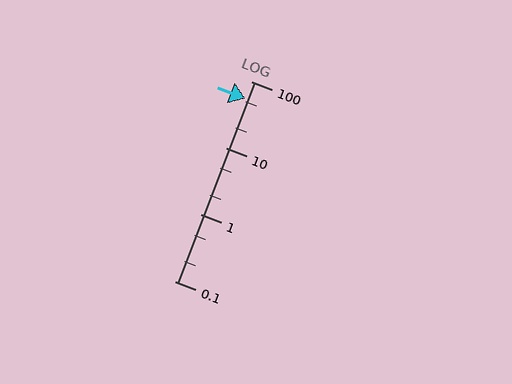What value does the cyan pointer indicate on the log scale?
The pointer indicates approximately 55.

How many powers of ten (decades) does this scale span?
The scale spans 3 decades, from 0.1 to 100.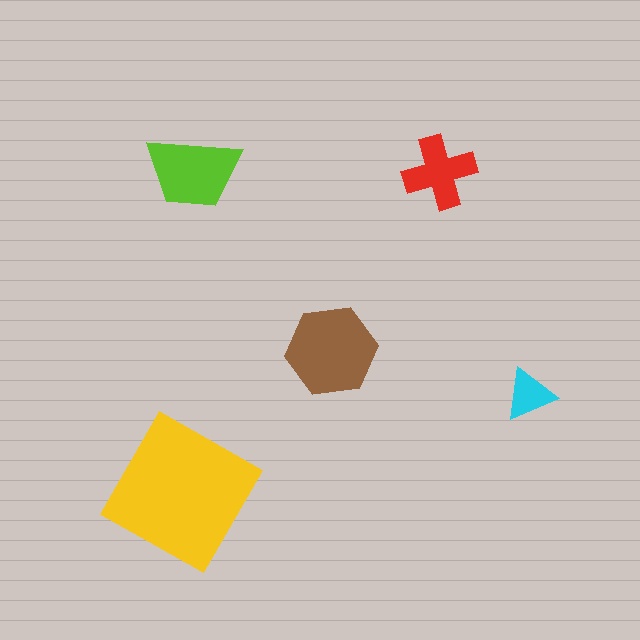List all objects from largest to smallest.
The yellow square, the brown hexagon, the lime trapezoid, the red cross, the cyan triangle.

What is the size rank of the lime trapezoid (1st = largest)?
3rd.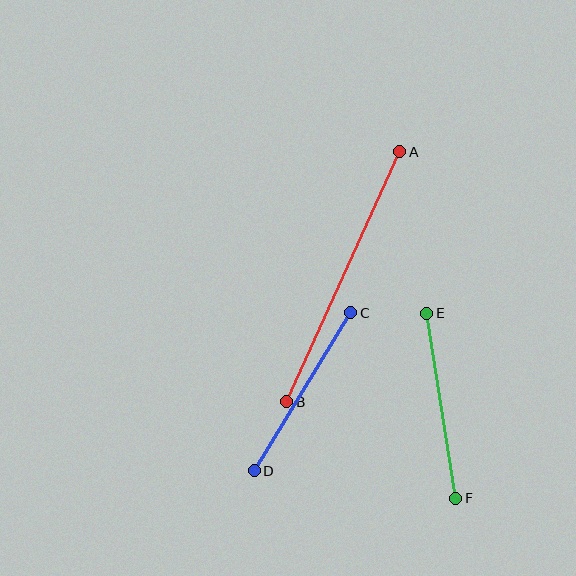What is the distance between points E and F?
The distance is approximately 187 pixels.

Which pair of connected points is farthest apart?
Points A and B are farthest apart.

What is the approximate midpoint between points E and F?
The midpoint is at approximately (441, 406) pixels.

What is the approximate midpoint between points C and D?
The midpoint is at approximately (302, 392) pixels.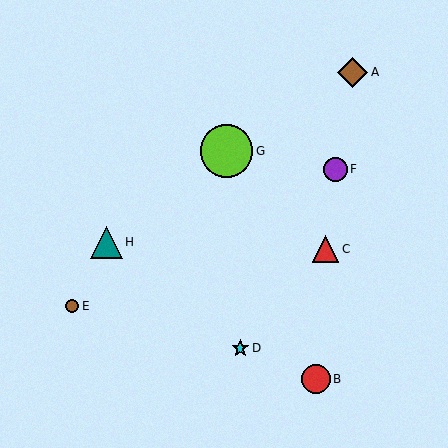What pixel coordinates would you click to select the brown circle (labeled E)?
Click at (72, 306) to select the brown circle E.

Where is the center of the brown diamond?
The center of the brown diamond is at (353, 72).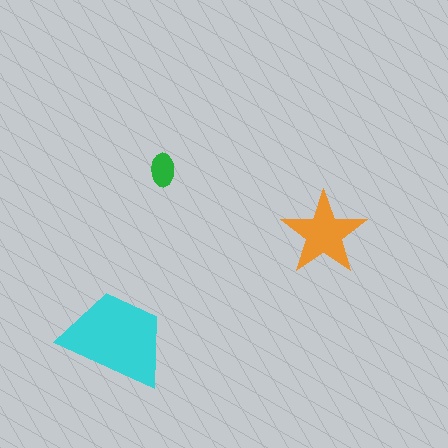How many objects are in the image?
There are 3 objects in the image.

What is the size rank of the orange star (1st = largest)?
2nd.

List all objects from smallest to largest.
The green ellipse, the orange star, the cyan trapezoid.